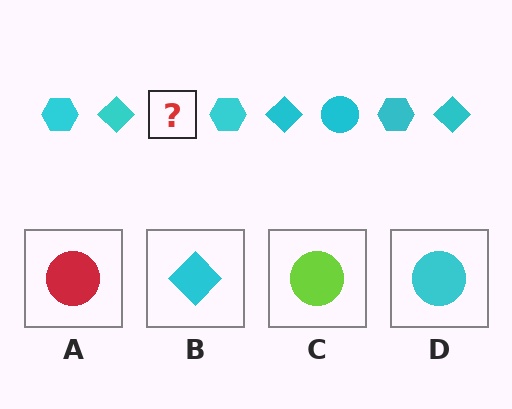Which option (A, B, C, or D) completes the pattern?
D.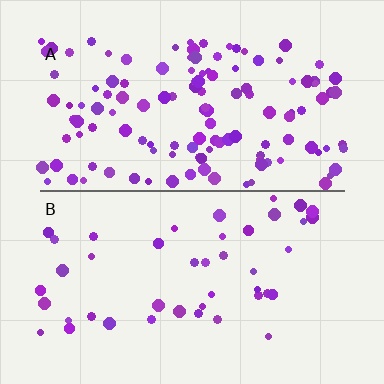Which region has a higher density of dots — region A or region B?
A (the top).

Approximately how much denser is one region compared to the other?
Approximately 3.0× — region A over region B.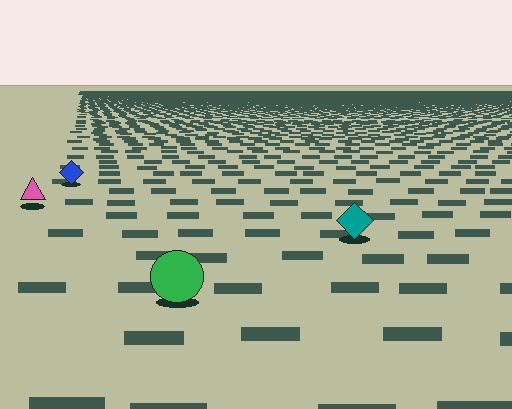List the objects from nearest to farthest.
From nearest to farthest: the green circle, the teal diamond, the pink triangle, the blue diamond.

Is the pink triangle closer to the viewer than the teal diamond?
No. The teal diamond is closer — you can tell from the texture gradient: the ground texture is coarser near it.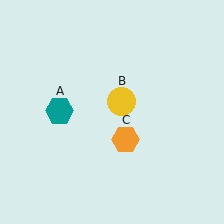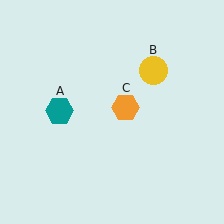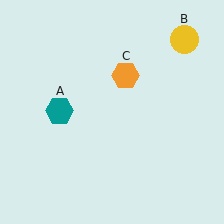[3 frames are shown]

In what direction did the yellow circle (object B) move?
The yellow circle (object B) moved up and to the right.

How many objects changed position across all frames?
2 objects changed position: yellow circle (object B), orange hexagon (object C).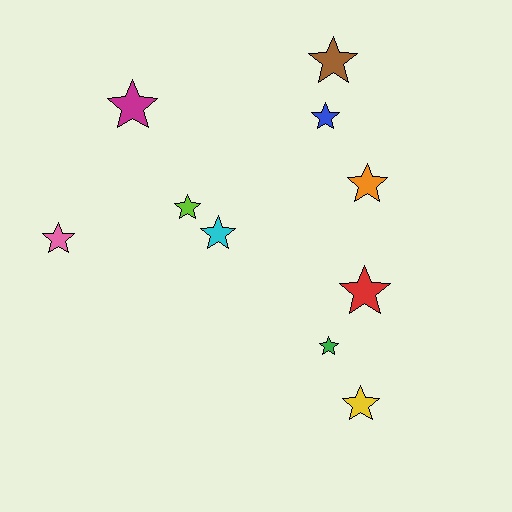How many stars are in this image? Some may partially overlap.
There are 10 stars.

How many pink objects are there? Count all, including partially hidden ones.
There is 1 pink object.